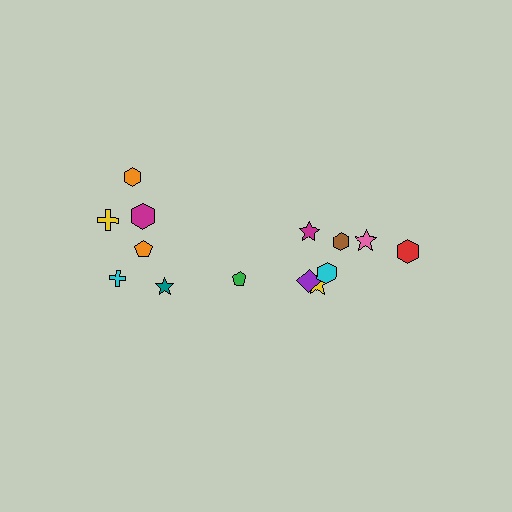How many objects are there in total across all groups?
There are 14 objects.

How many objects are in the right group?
There are 8 objects.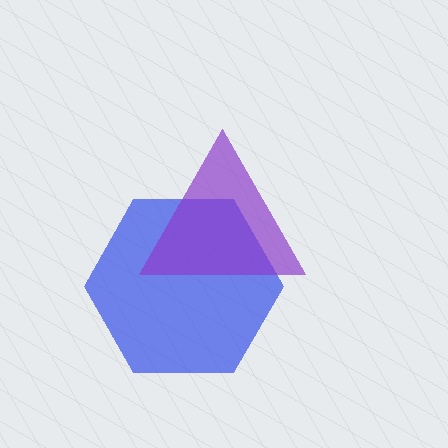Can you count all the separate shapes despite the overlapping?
Yes, there are 2 separate shapes.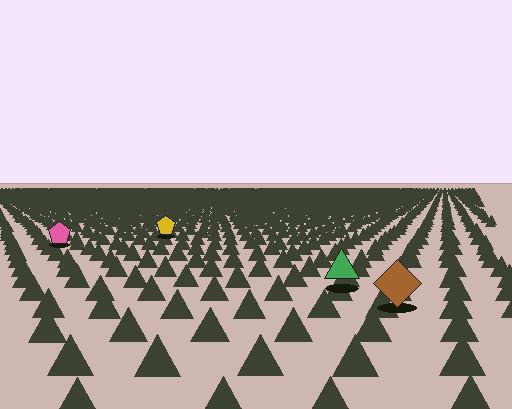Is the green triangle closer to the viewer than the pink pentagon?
Yes. The green triangle is closer — you can tell from the texture gradient: the ground texture is coarser near it.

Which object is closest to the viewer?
The brown diamond is closest. The texture marks near it are larger and more spread out.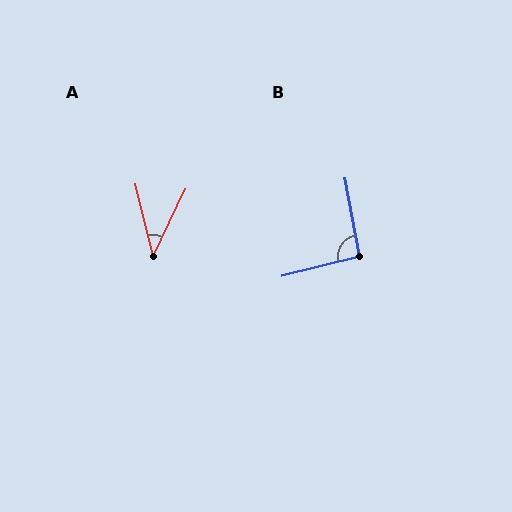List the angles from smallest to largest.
A (39°), B (93°).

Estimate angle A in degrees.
Approximately 39 degrees.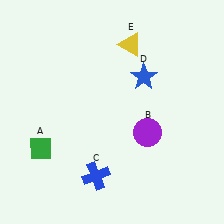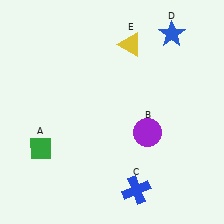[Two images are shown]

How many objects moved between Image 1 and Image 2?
2 objects moved between the two images.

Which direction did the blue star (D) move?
The blue star (D) moved up.